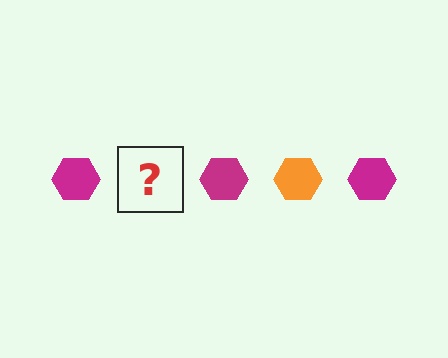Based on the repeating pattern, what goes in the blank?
The blank should be an orange hexagon.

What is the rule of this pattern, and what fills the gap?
The rule is that the pattern cycles through magenta, orange hexagons. The gap should be filled with an orange hexagon.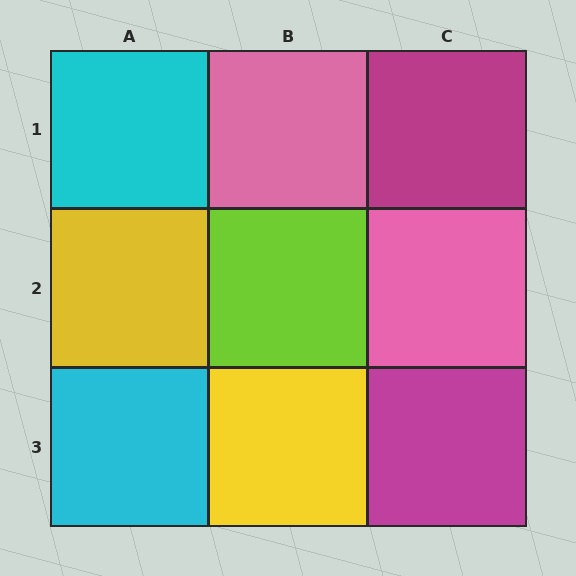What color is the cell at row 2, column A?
Yellow.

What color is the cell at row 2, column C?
Pink.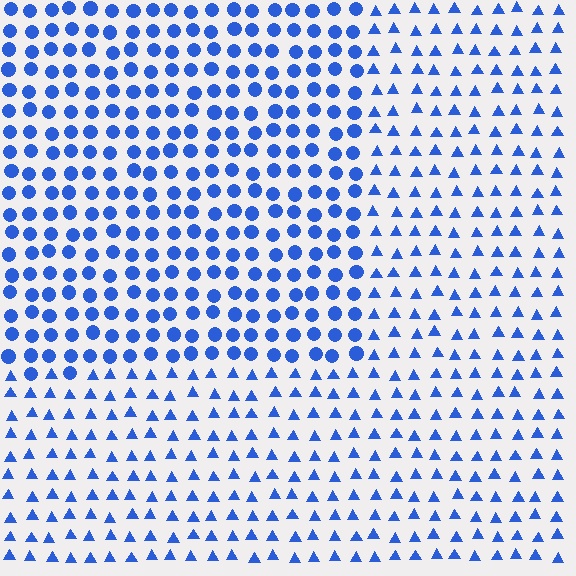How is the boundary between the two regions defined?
The boundary is defined by a change in element shape: circles inside vs. triangles outside. All elements share the same color and spacing.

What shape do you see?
I see a rectangle.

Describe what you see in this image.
The image is filled with small blue elements arranged in a uniform grid. A rectangle-shaped region contains circles, while the surrounding area contains triangles. The boundary is defined purely by the change in element shape.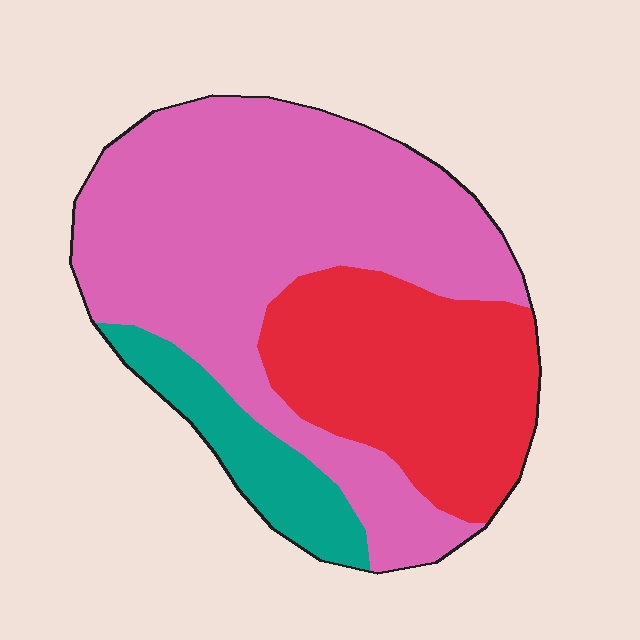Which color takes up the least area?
Teal, at roughly 10%.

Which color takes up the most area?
Pink, at roughly 60%.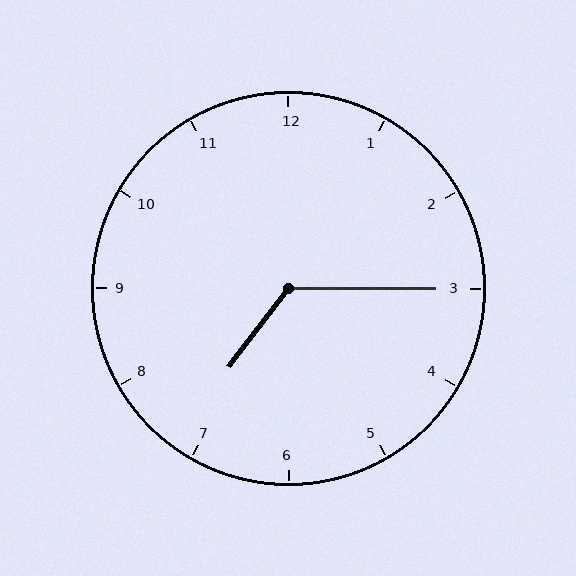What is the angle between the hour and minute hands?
Approximately 128 degrees.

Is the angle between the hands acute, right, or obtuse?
It is obtuse.